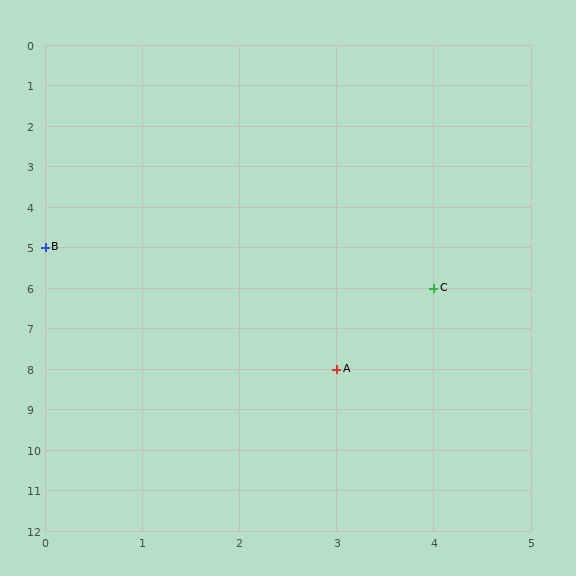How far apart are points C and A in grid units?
Points C and A are 1 column and 2 rows apart (about 2.2 grid units diagonally).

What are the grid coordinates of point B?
Point B is at grid coordinates (0, 5).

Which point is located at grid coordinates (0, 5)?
Point B is at (0, 5).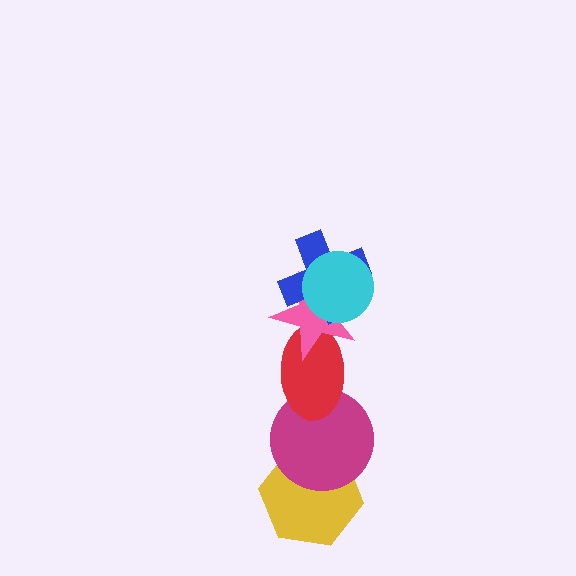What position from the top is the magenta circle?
The magenta circle is 5th from the top.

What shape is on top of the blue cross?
The cyan circle is on top of the blue cross.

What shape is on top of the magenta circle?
The red ellipse is on top of the magenta circle.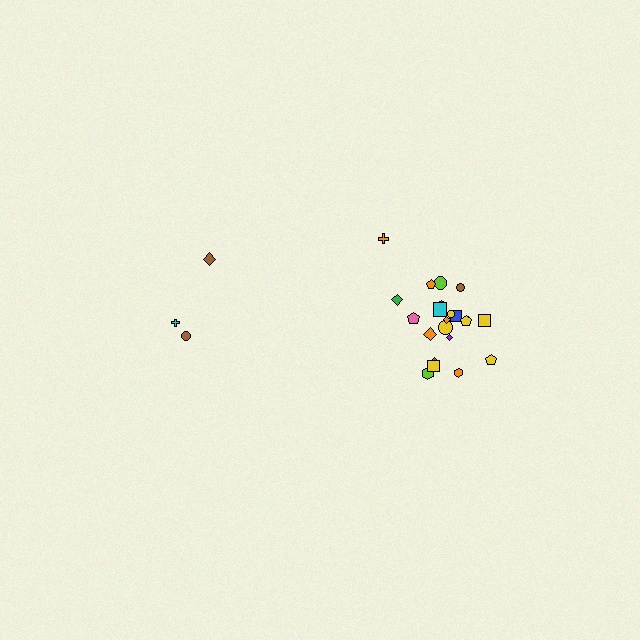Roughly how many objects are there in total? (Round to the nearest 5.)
Roughly 25 objects in total.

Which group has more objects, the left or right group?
The right group.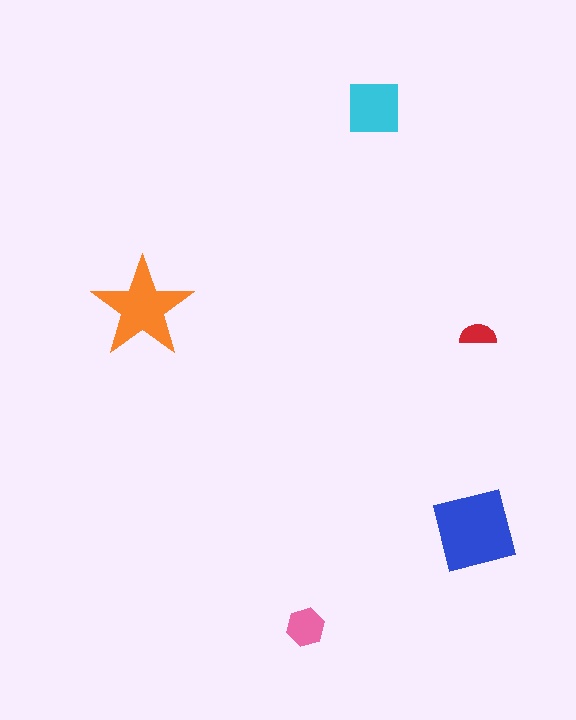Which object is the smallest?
The red semicircle.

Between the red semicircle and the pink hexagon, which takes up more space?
The pink hexagon.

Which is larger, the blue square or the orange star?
The blue square.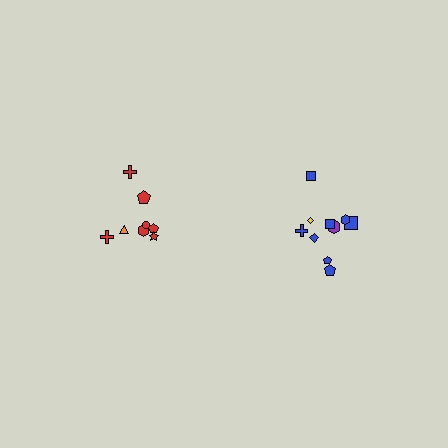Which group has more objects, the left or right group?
The right group.